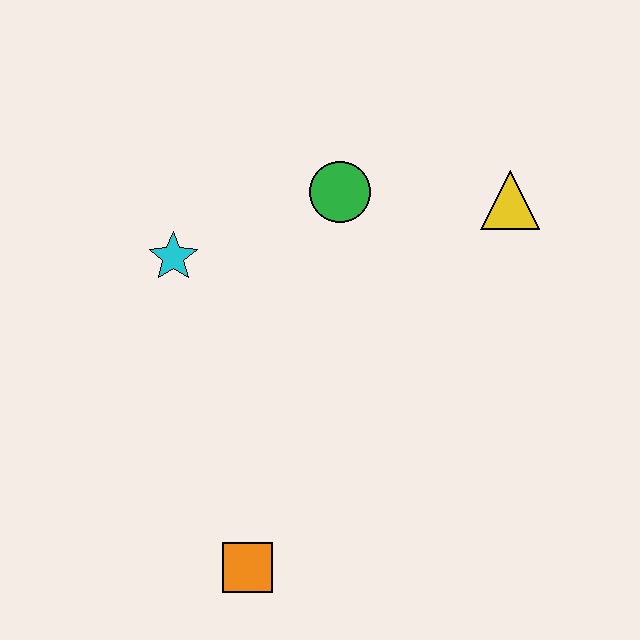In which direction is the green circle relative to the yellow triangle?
The green circle is to the left of the yellow triangle.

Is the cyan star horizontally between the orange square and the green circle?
No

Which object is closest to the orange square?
The cyan star is closest to the orange square.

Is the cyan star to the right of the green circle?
No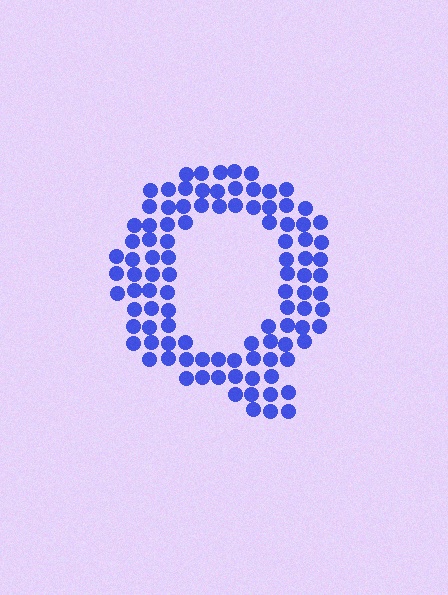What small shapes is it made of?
It is made of small circles.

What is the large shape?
The large shape is the letter Q.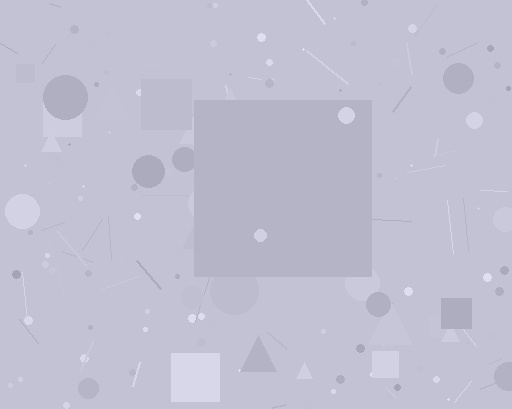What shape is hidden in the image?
A square is hidden in the image.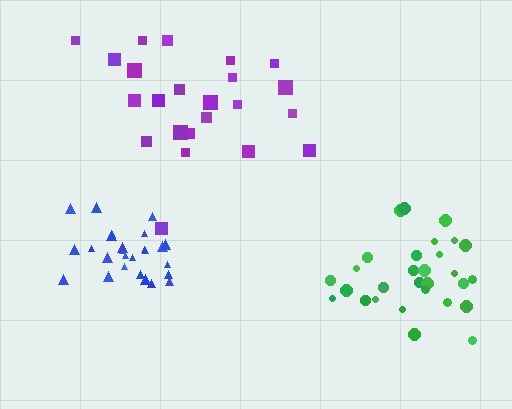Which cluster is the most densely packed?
Blue.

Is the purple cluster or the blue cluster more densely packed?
Blue.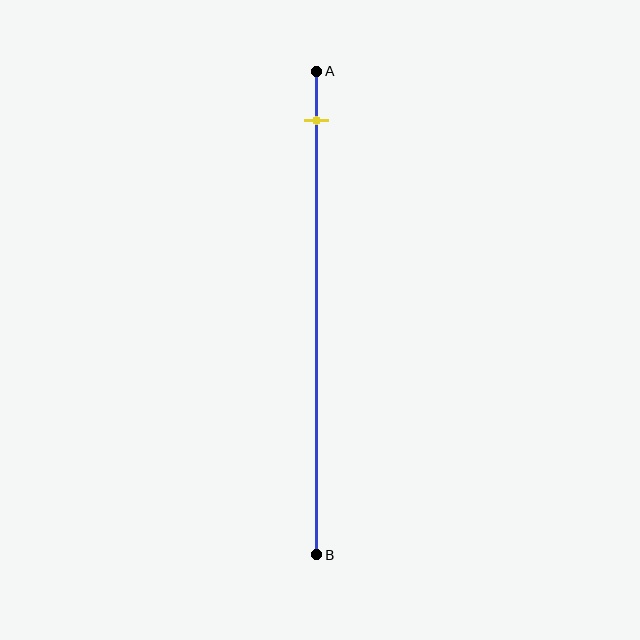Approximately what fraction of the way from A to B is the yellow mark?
The yellow mark is approximately 10% of the way from A to B.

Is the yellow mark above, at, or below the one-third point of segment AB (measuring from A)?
The yellow mark is above the one-third point of segment AB.